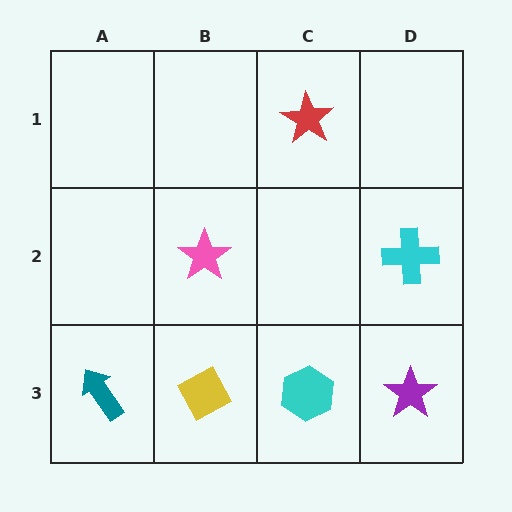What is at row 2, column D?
A cyan cross.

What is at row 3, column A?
A teal arrow.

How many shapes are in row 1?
1 shape.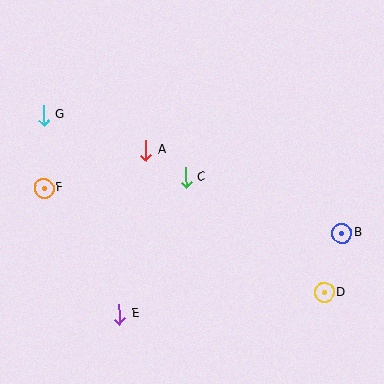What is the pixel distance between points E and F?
The distance between E and F is 147 pixels.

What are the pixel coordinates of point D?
Point D is at (324, 293).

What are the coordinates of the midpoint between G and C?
The midpoint between G and C is at (114, 146).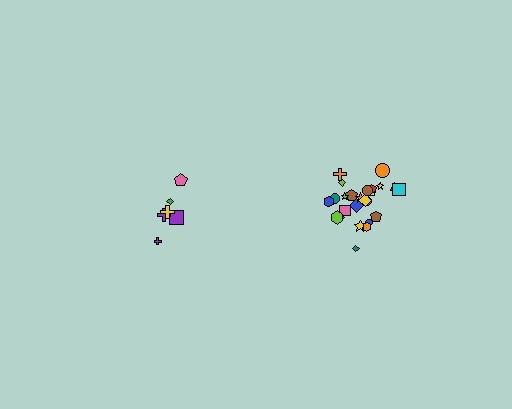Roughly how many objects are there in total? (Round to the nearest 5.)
Roughly 30 objects in total.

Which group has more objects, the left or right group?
The right group.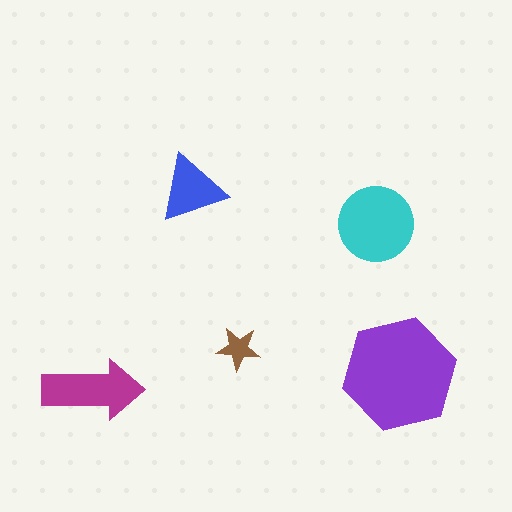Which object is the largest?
The purple hexagon.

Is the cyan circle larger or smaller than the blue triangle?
Larger.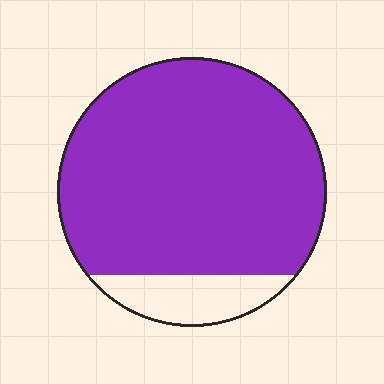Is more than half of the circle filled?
Yes.